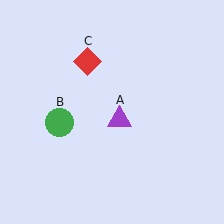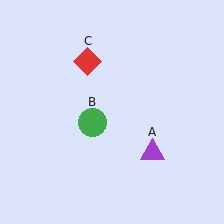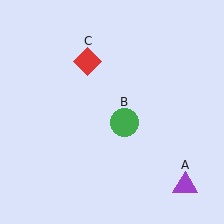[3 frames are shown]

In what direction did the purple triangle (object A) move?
The purple triangle (object A) moved down and to the right.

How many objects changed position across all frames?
2 objects changed position: purple triangle (object A), green circle (object B).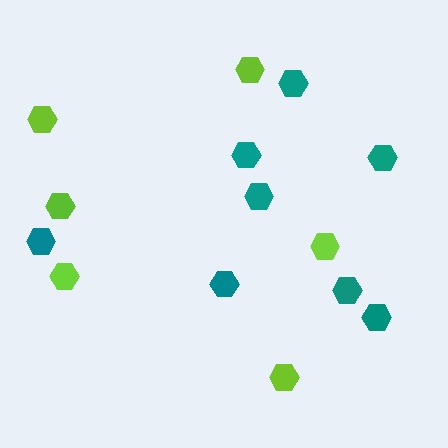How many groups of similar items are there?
There are 2 groups: one group of teal hexagons (8) and one group of lime hexagons (6).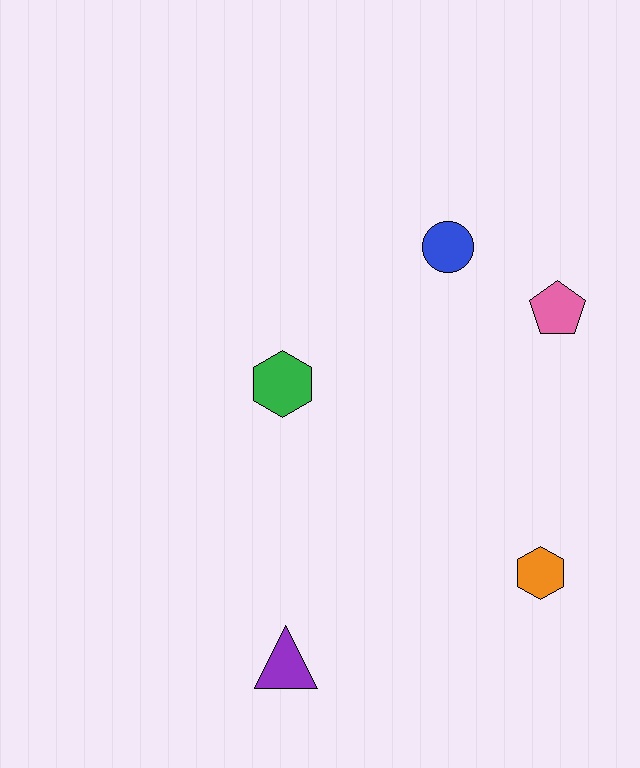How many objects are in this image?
There are 5 objects.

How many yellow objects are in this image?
There are no yellow objects.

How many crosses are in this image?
There are no crosses.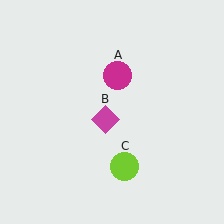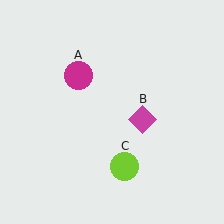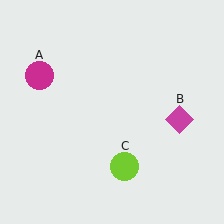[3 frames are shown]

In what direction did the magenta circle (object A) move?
The magenta circle (object A) moved left.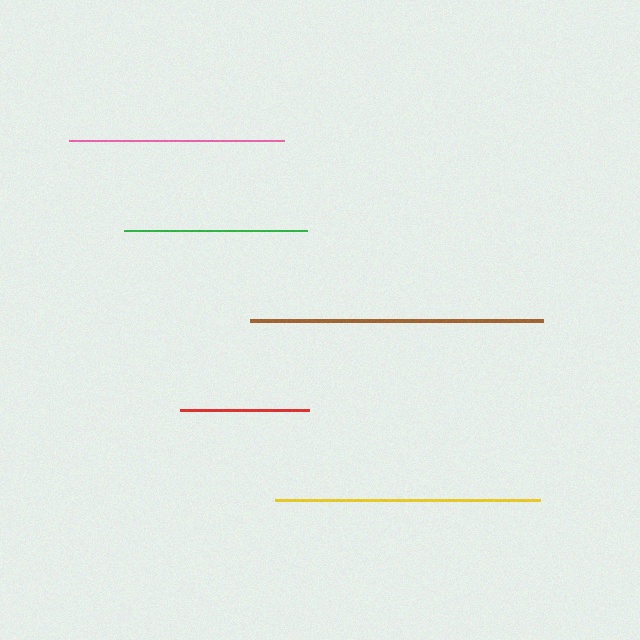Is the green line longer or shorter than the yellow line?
The yellow line is longer than the green line.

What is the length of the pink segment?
The pink segment is approximately 215 pixels long.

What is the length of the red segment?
The red segment is approximately 129 pixels long.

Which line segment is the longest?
The brown line is the longest at approximately 292 pixels.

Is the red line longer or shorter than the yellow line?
The yellow line is longer than the red line.